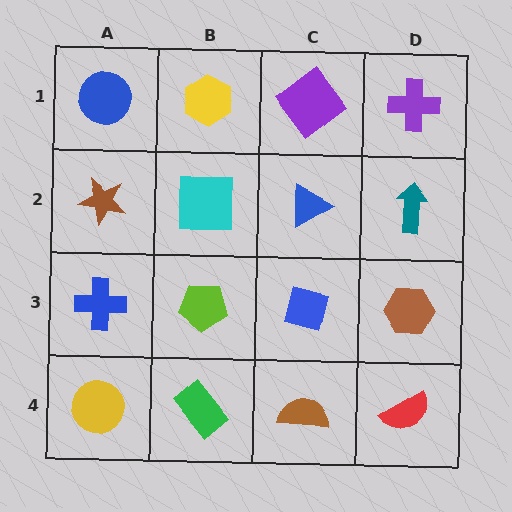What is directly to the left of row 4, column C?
A green rectangle.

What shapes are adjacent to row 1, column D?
A teal arrow (row 2, column D), a purple diamond (row 1, column C).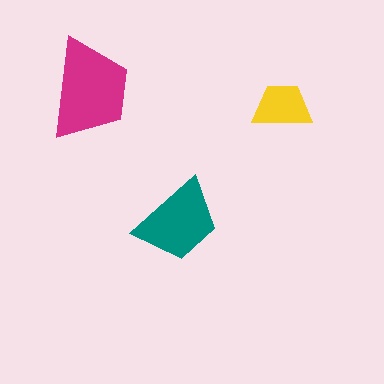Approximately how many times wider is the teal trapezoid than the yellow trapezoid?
About 1.5 times wider.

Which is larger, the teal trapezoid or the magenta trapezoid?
The magenta one.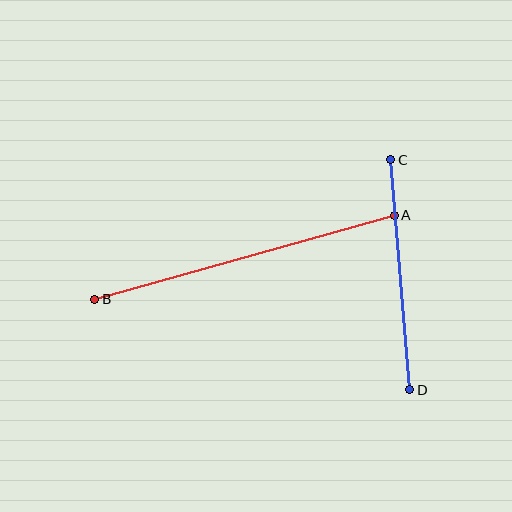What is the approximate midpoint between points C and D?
The midpoint is at approximately (400, 275) pixels.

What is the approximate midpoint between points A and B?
The midpoint is at approximately (244, 257) pixels.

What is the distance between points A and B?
The distance is approximately 311 pixels.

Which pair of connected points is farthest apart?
Points A and B are farthest apart.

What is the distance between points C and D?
The distance is approximately 231 pixels.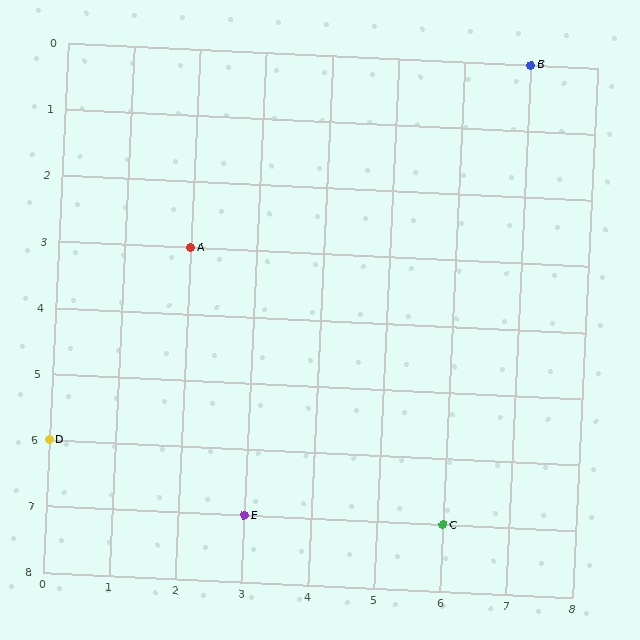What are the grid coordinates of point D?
Point D is at grid coordinates (0, 6).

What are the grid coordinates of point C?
Point C is at grid coordinates (6, 7).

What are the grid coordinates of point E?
Point E is at grid coordinates (3, 7).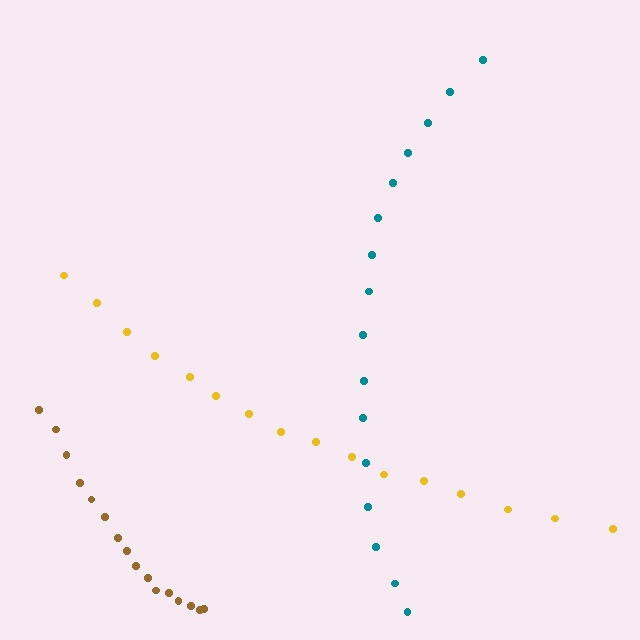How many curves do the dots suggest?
There are 3 distinct paths.